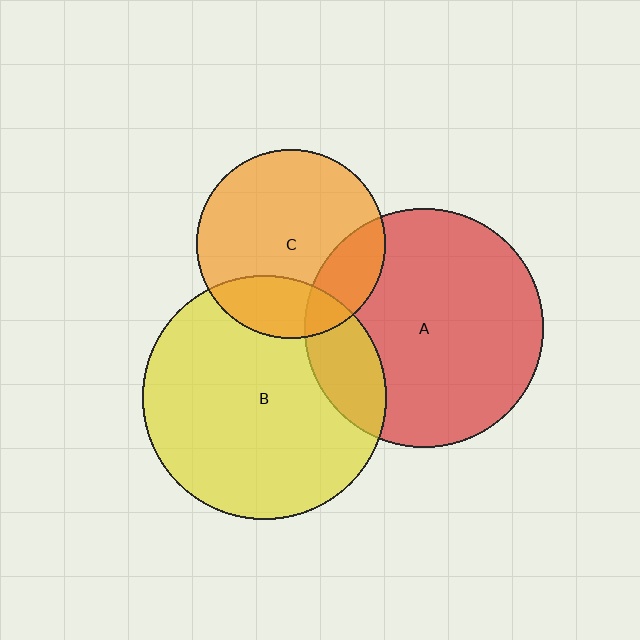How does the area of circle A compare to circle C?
Approximately 1.6 times.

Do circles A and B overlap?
Yes.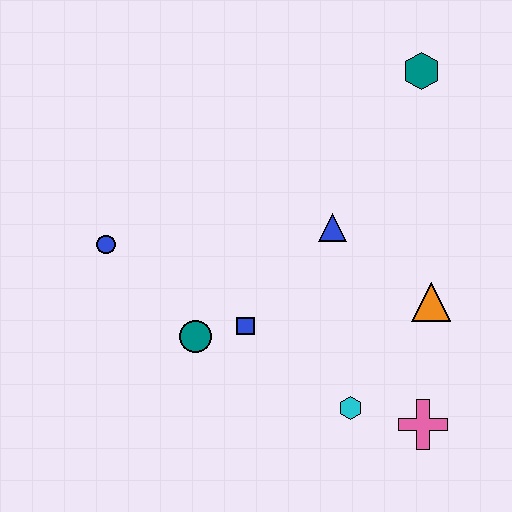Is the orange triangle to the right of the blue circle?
Yes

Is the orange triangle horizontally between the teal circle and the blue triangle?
No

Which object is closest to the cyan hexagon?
The pink cross is closest to the cyan hexagon.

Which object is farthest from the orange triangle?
The blue circle is farthest from the orange triangle.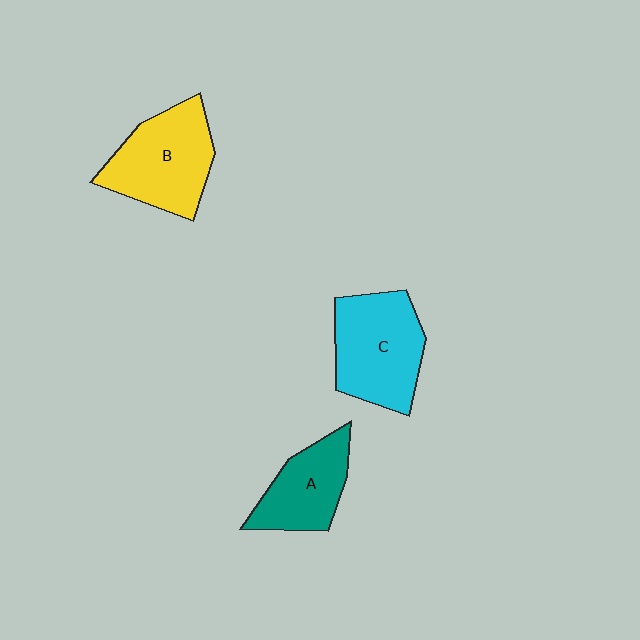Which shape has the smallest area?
Shape A (teal).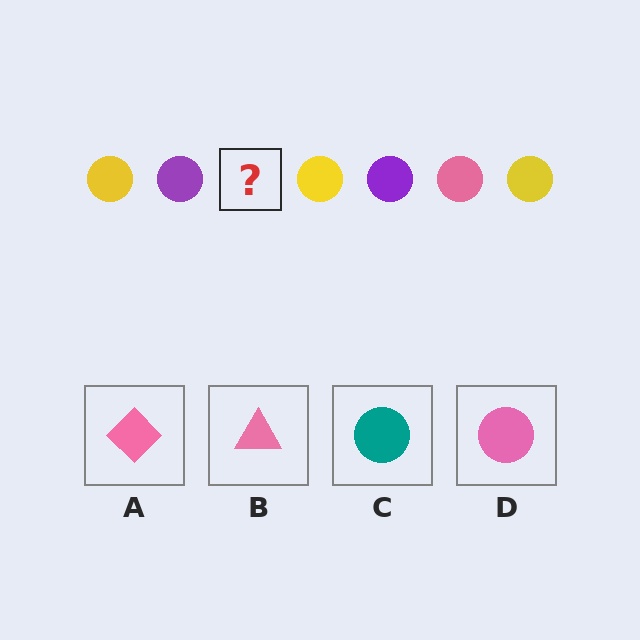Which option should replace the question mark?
Option D.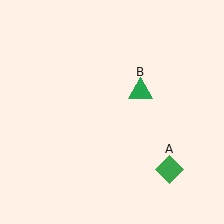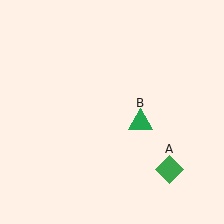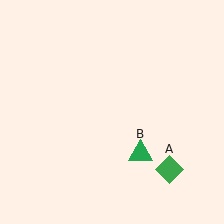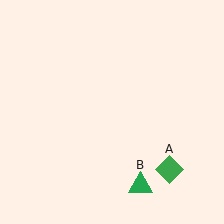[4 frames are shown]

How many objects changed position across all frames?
1 object changed position: green triangle (object B).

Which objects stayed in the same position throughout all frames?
Green diamond (object A) remained stationary.